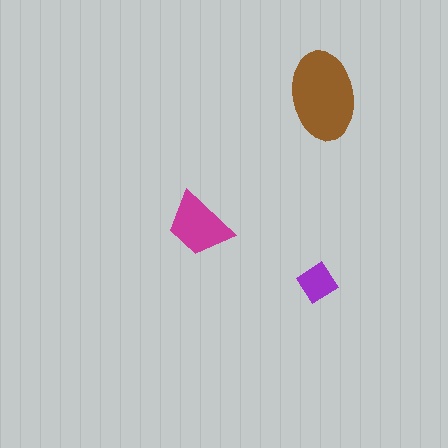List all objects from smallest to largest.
The purple diamond, the magenta trapezoid, the brown ellipse.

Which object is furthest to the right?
The brown ellipse is rightmost.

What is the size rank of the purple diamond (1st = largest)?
3rd.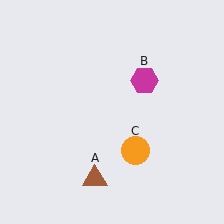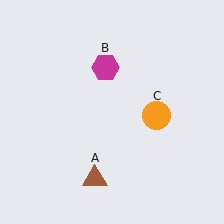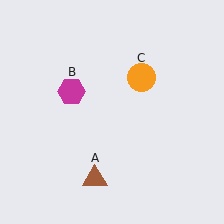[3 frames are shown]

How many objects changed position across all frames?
2 objects changed position: magenta hexagon (object B), orange circle (object C).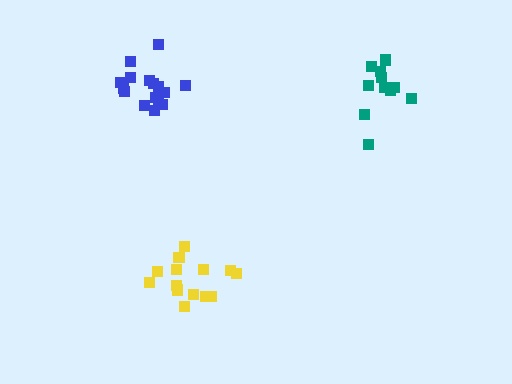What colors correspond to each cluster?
The clusters are colored: yellow, blue, teal.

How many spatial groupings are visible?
There are 3 spatial groupings.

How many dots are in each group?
Group 1: 14 dots, Group 2: 16 dots, Group 3: 11 dots (41 total).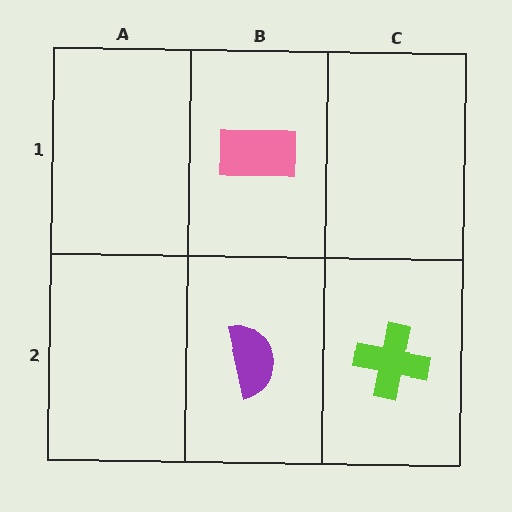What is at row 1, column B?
A pink rectangle.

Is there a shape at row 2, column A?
No, that cell is empty.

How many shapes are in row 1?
1 shape.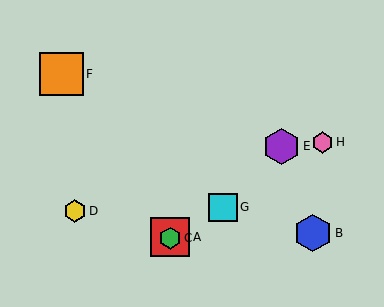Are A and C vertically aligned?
Yes, both are at x≈170.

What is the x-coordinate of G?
Object G is at x≈223.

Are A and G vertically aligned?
No, A is at x≈170 and G is at x≈223.